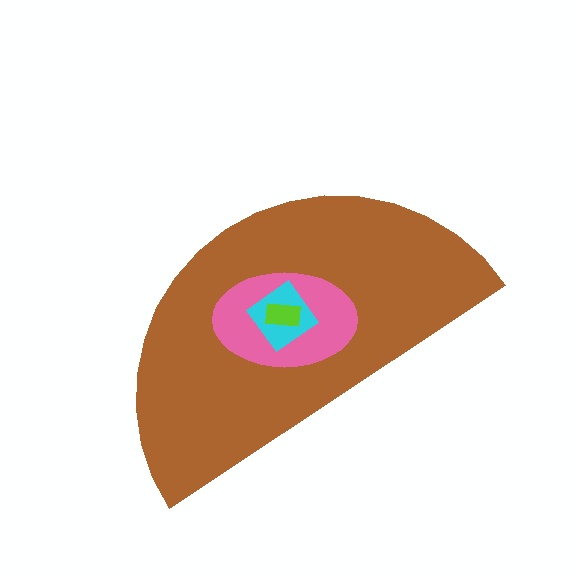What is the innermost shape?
The lime rectangle.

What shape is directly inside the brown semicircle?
The pink ellipse.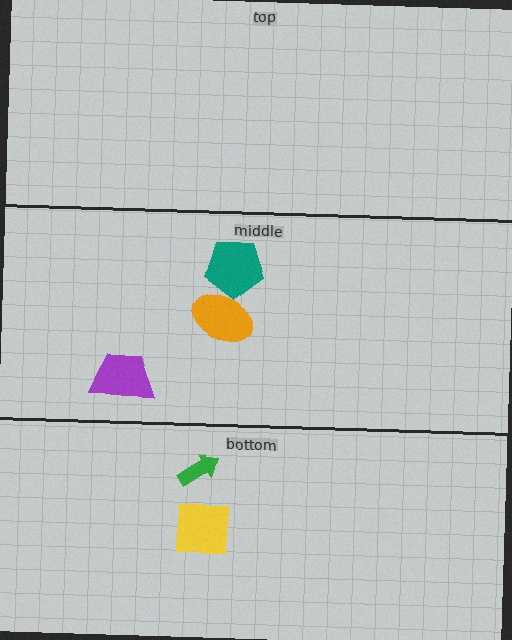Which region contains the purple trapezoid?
The middle region.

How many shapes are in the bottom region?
2.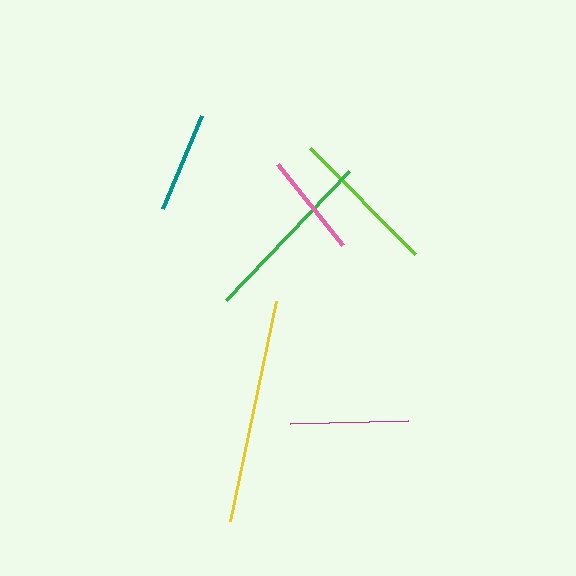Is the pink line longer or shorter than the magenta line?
The magenta line is longer than the pink line.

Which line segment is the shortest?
The teal line is the shortest at approximately 101 pixels.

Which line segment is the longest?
The yellow line is the longest at approximately 224 pixels.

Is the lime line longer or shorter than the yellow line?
The yellow line is longer than the lime line.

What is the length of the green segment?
The green segment is approximately 178 pixels long.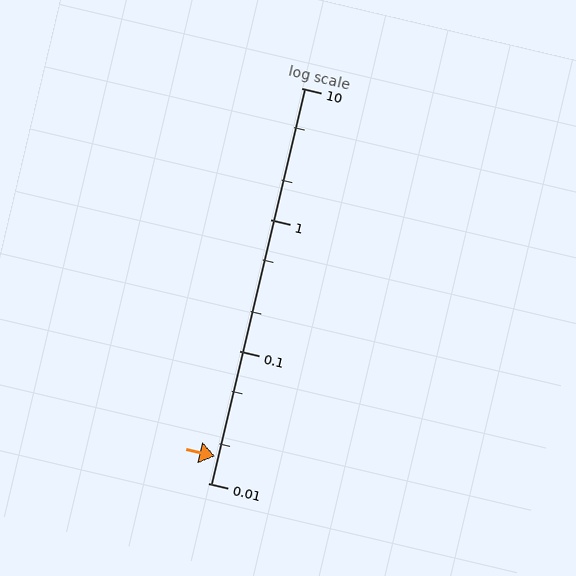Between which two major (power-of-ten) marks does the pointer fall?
The pointer is between 0.01 and 0.1.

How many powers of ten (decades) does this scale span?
The scale spans 3 decades, from 0.01 to 10.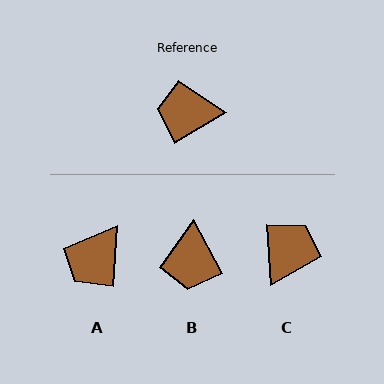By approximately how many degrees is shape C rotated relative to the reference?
Approximately 117 degrees clockwise.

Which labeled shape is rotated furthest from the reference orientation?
C, about 117 degrees away.